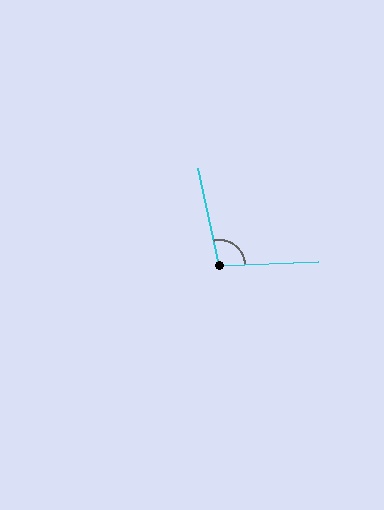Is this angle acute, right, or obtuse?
It is obtuse.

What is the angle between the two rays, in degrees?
Approximately 100 degrees.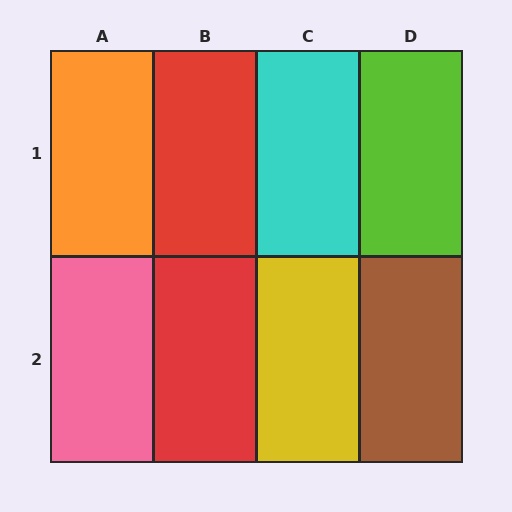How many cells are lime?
1 cell is lime.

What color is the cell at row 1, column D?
Lime.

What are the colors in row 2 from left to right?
Pink, red, yellow, brown.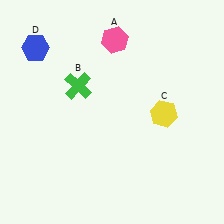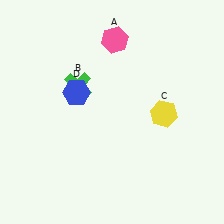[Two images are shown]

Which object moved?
The blue hexagon (D) moved down.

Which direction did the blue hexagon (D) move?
The blue hexagon (D) moved down.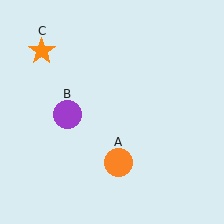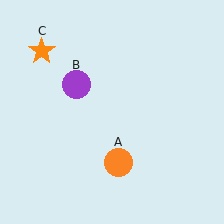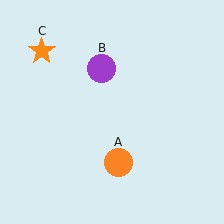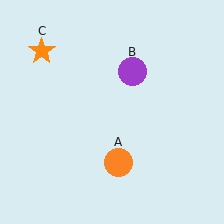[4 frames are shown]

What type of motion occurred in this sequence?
The purple circle (object B) rotated clockwise around the center of the scene.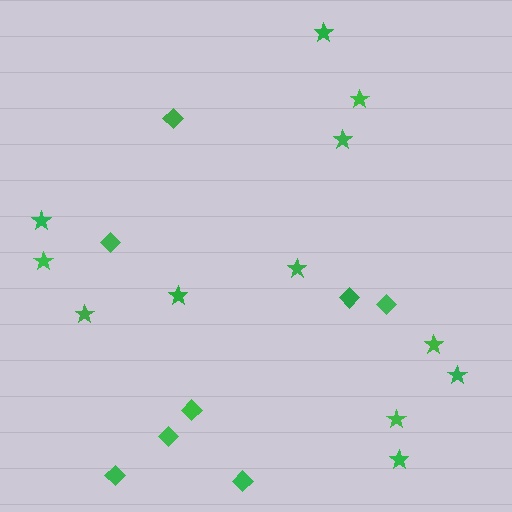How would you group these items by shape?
There are 2 groups: one group of diamonds (8) and one group of stars (12).